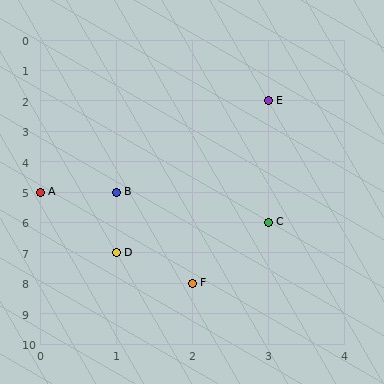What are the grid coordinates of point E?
Point E is at grid coordinates (3, 2).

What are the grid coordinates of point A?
Point A is at grid coordinates (0, 5).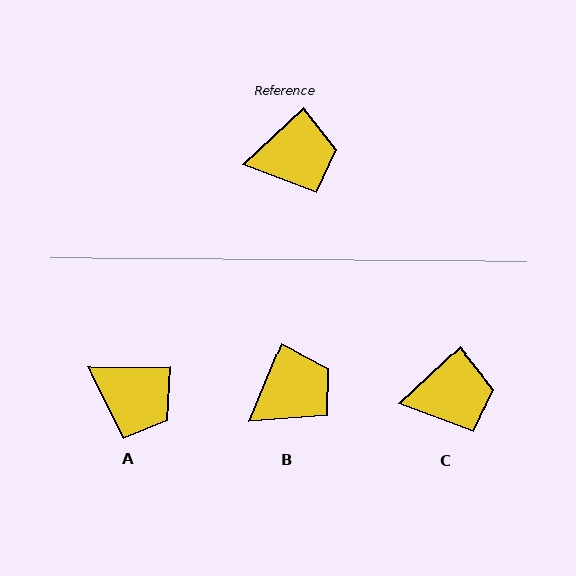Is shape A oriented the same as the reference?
No, it is off by about 43 degrees.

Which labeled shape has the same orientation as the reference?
C.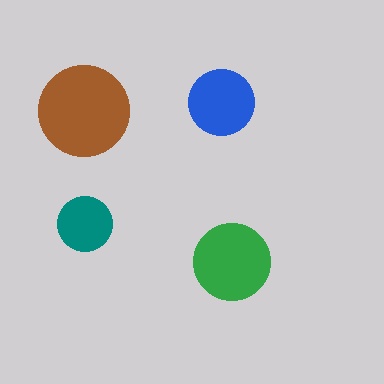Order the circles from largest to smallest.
the brown one, the green one, the blue one, the teal one.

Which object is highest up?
The blue circle is topmost.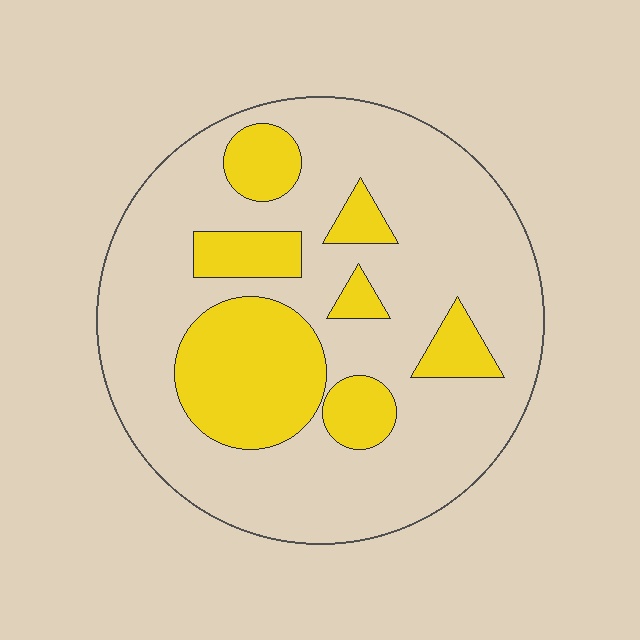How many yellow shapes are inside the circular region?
7.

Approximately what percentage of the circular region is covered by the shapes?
Approximately 25%.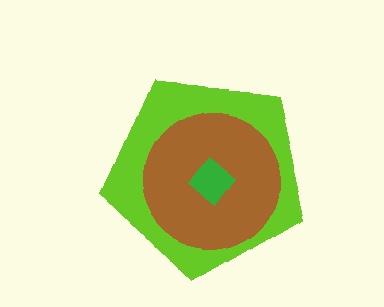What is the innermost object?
The green diamond.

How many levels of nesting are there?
3.